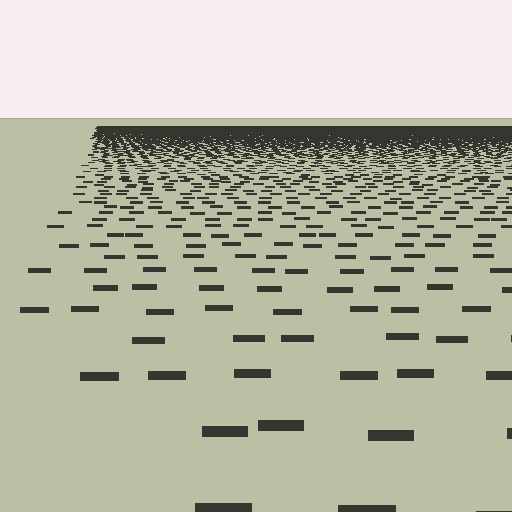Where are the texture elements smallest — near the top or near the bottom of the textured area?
Near the top.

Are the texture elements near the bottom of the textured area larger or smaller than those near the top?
Larger. Near the bottom, elements are closer to the viewer and appear at a bigger on-screen size.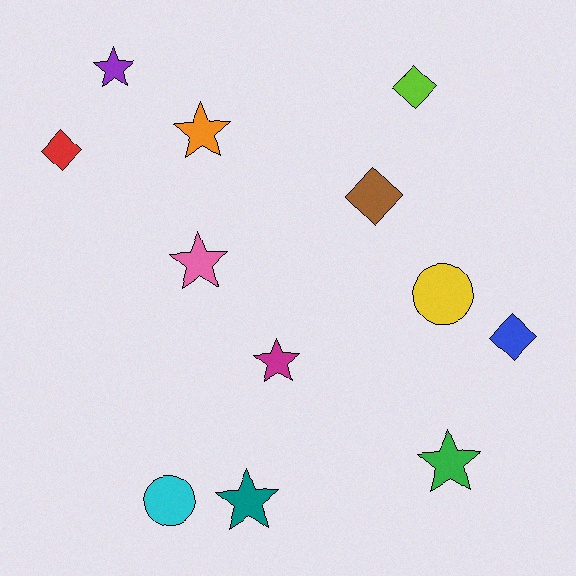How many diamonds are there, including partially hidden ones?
There are 4 diamonds.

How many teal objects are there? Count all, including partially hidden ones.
There is 1 teal object.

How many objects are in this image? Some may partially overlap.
There are 12 objects.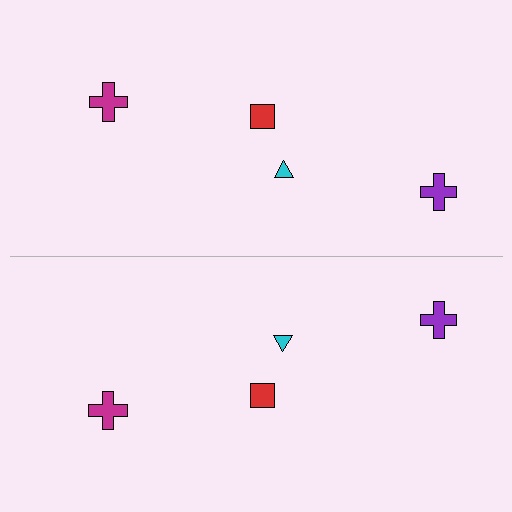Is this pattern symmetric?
Yes, this pattern has bilateral (reflection) symmetry.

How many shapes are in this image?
There are 8 shapes in this image.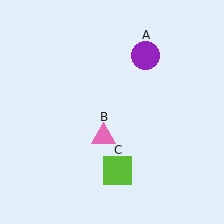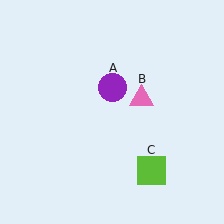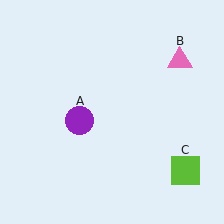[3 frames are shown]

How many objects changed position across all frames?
3 objects changed position: purple circle (object A), pink triangle (object B), lime square (object C).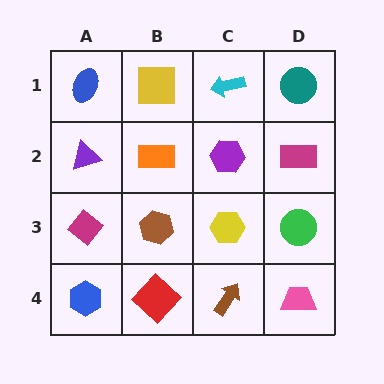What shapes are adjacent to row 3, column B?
An orange rectangle (row 2, column B), a red diamond (row 4, column B), a magenta diamond (row 3, column A), a yellow hexagon (row 3, column C).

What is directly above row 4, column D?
A green circle.